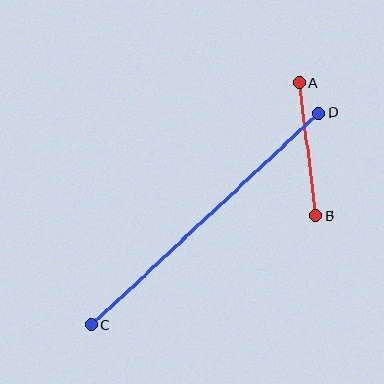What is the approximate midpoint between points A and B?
The midpoint is at approximately (307, 149) pixels.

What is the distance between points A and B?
The distance is approximately 134 pixels.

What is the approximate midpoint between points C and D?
The midpoint is at approximately (205, 219) pixels.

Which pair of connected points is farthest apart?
Points C and D are farthest apart.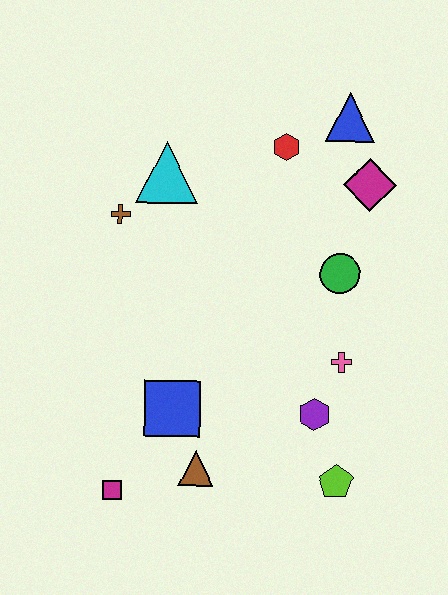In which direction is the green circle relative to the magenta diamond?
The green circle is below the magenta diamond.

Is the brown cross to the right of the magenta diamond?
No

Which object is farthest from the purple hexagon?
The blue triangle is farthest from the purple hexagon.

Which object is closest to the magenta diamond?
The blue triangle is closest to the magenta diamond.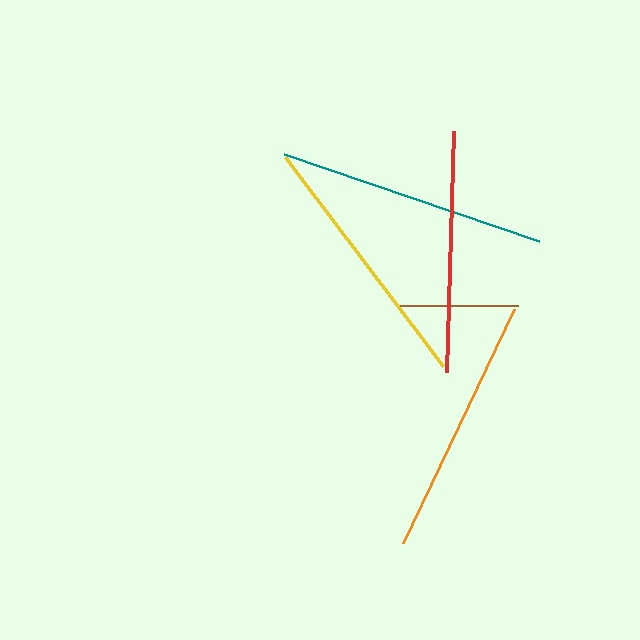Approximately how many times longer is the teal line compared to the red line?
The teal line is approximately 1.1 times the length of the red line.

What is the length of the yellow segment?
The yellow segment is approximately 262 pixels long.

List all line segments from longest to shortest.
From longest to shortest: teal, yellow, orange, red, brown.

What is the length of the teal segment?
The teal segment is approximately 269 pixels long.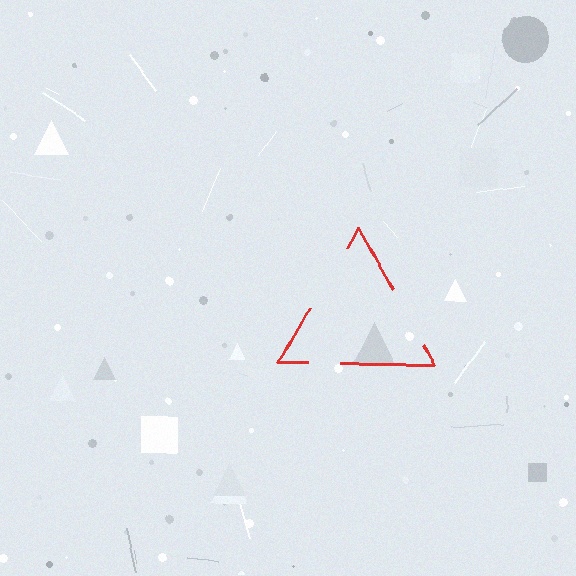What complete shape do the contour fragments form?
The contour fragments form a triangle.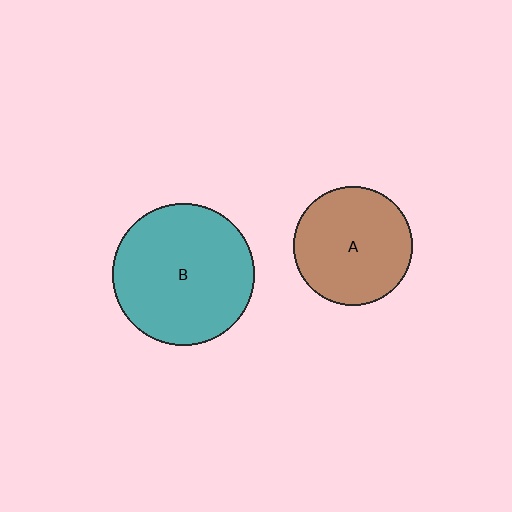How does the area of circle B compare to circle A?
Approximately 1.4 times.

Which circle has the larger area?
Circle B (teal).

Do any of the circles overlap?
No, none of the circles overlap.